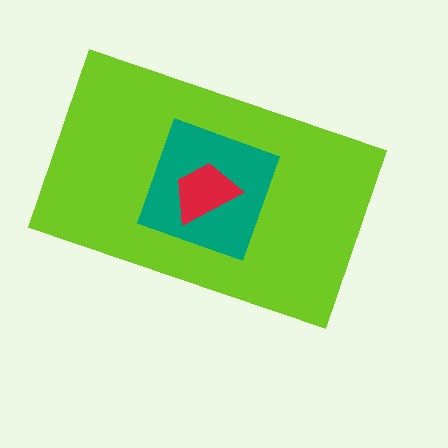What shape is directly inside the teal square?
The red trapezoid.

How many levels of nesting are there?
3.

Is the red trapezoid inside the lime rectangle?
Yes.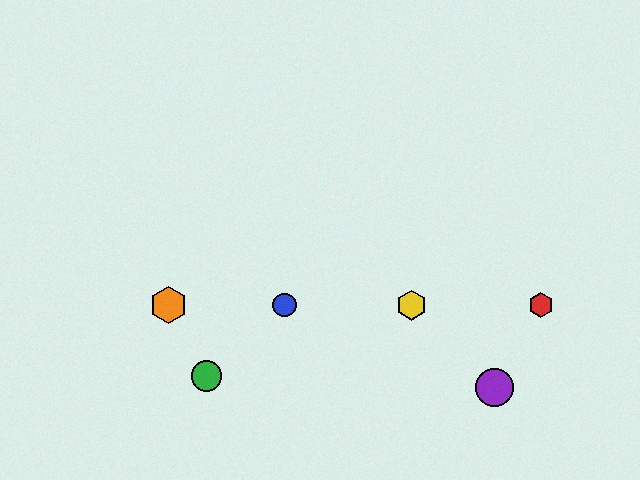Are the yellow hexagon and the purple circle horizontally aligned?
No, the yellow hexagon is at y≈305 and the purple circle is at y≈388.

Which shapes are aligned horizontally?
The red hexagon, the blue circle, the yellow hexagon, the orange hexagon are aligned horizontally.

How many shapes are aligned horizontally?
4 shapes (the red hexagon, the blue circle, the yellow hexagon, the orange hexagon) are aligned horizontally.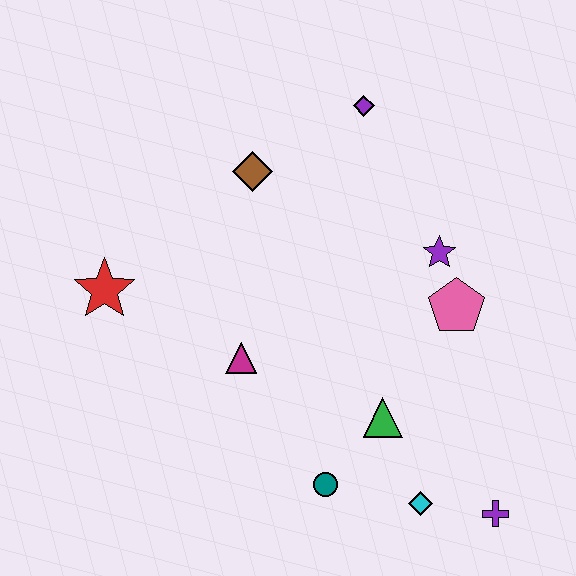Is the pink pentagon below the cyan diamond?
No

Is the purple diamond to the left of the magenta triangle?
No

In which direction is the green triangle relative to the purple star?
The green triangle is below the purple star.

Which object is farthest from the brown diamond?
The purple cross is farthest from the brown diamond.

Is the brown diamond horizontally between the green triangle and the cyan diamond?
No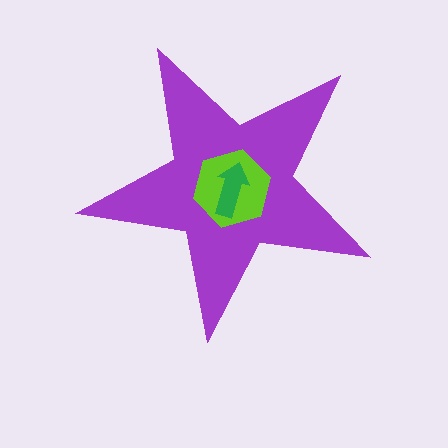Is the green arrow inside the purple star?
Yes.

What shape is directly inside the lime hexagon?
The green arrow.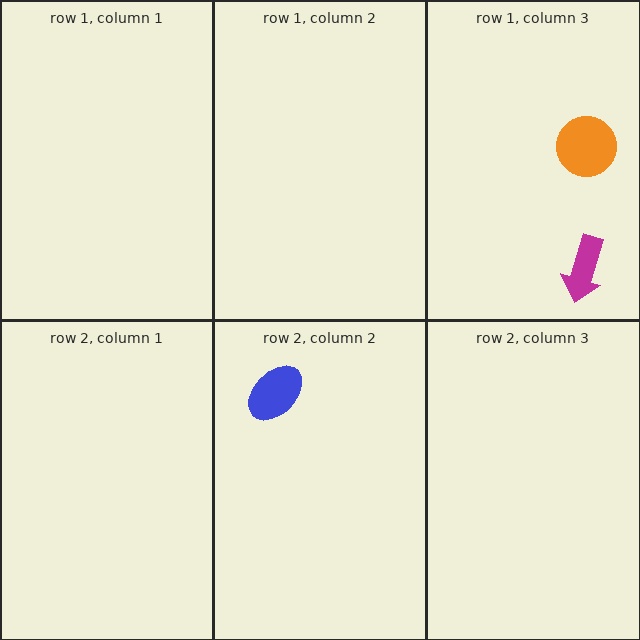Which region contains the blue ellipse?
The row 2, column 2 region.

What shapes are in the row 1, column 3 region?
The orange circle, the magenta arrow.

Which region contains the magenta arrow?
The row 1, column 3 region.